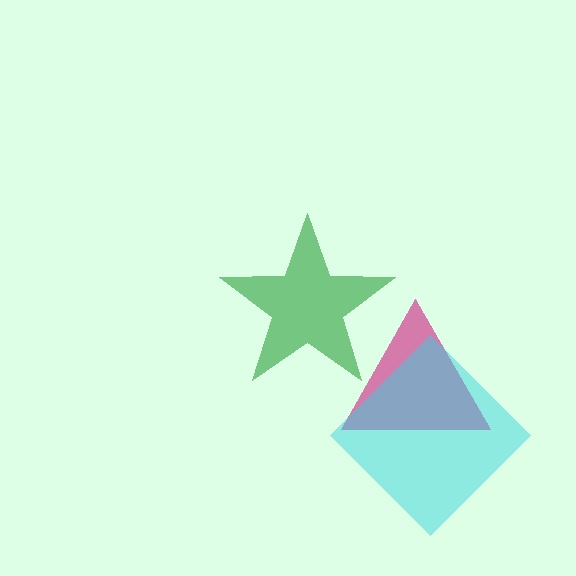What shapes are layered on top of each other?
The layered shapes are: a green star, a magenta triangle, a cyan diamond.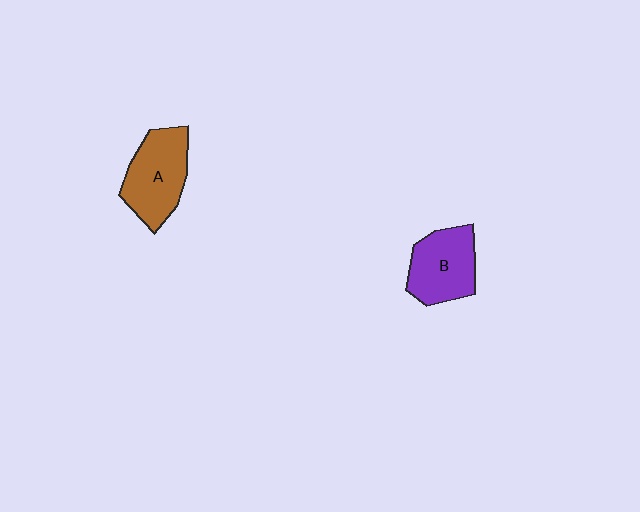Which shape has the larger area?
Shape A (brown).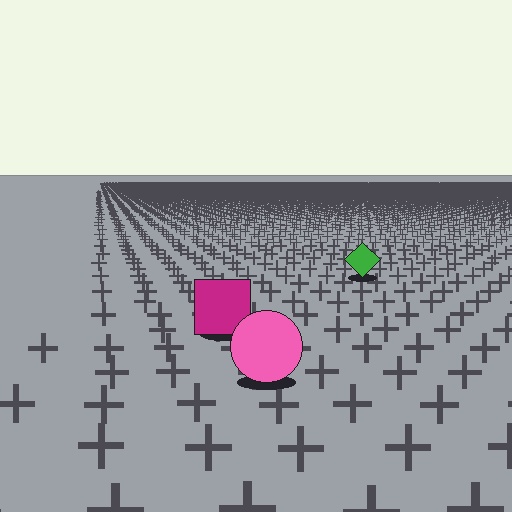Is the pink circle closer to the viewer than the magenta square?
Yes. The pink circle is closer — you can tell from the texture gradient: the ground texture is coarser near it.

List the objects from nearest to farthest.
From nearest to farthest: the pink circle, the magenta square, the green diamond.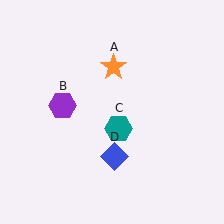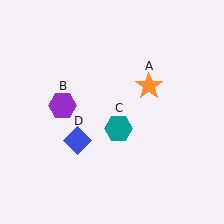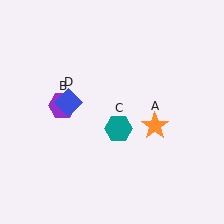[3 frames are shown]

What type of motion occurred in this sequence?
The orange star (object A), blue diamond (object D) rotated clockwise around the center of the scene.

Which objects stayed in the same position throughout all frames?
Purple hexagon (object B) and teal hexagon (object C) remained stationary.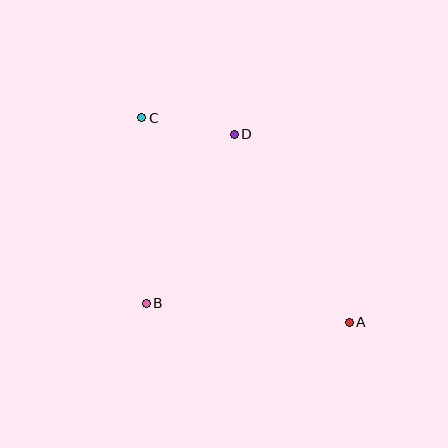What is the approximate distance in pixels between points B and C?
The distance between B and C is approximately 186 pixels.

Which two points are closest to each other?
Points C and D are closest to each other.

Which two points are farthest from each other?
Points A and C are farthest from each other.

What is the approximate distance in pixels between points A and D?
The distance between A and D is approximately 221 pixels.